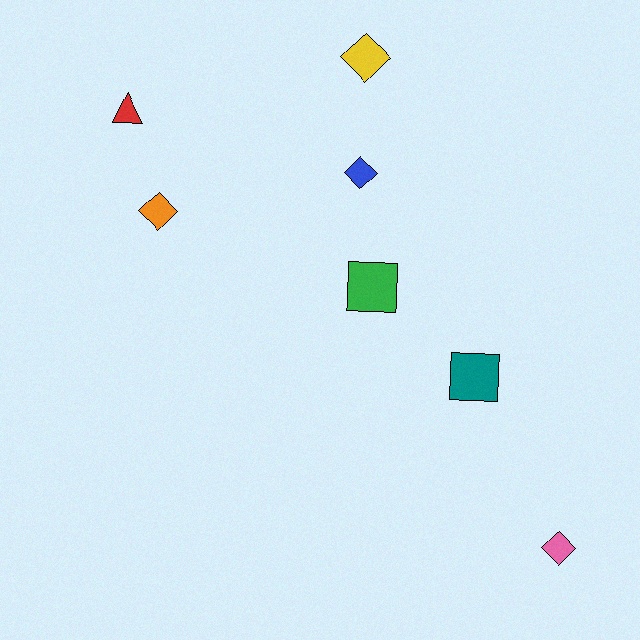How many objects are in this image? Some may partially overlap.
There are 7 objects.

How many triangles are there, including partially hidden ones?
There is 1 triangle.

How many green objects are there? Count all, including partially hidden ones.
There is 1 green object.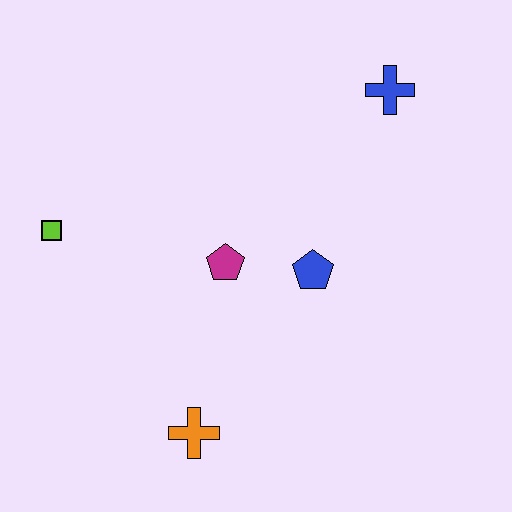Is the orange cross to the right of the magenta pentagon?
No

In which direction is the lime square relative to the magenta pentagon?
The lime square is to the left of the magenta pentagon.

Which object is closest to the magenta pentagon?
The blue pentagon is closest to the magenta pentagon.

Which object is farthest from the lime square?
The blue cross is farthest from the lime square.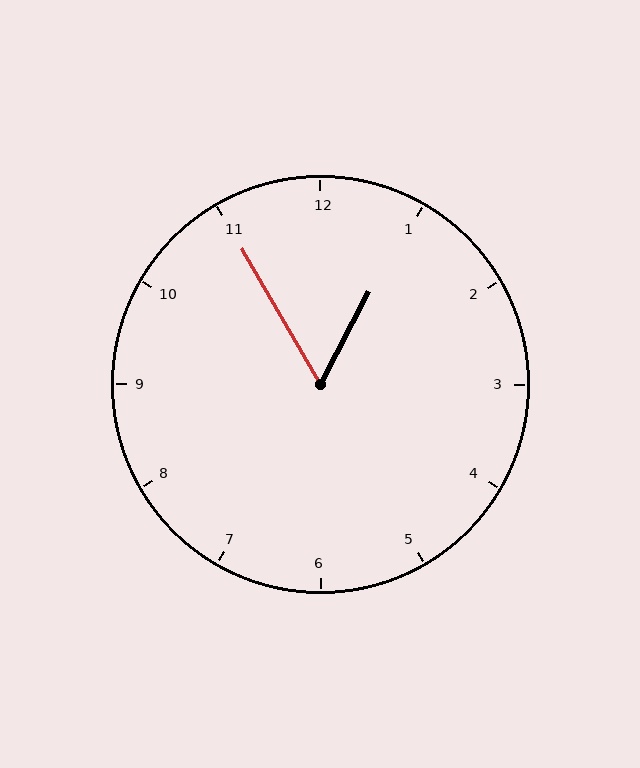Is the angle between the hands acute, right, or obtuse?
It is acute.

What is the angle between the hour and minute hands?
Approximately 58 degrees.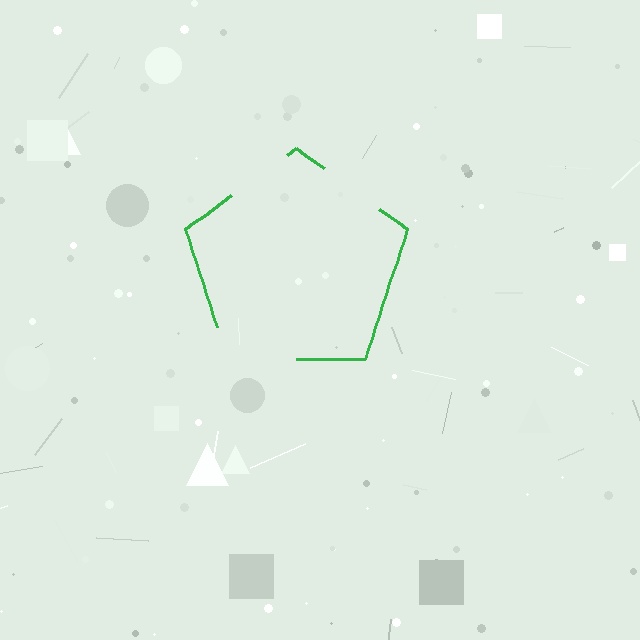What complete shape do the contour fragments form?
The contour fragments form a pentagon.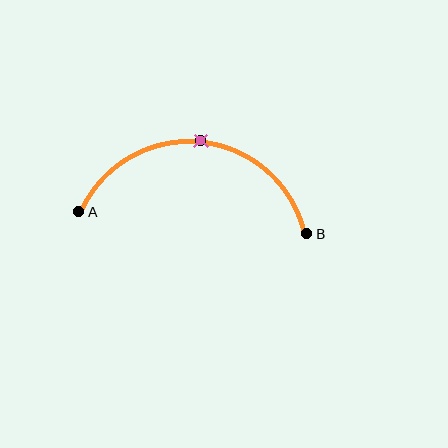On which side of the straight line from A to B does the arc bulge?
The arc bulges above the straight line connecting A and B.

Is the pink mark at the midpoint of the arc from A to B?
Yes. The pink mark lies on the arc at equal arc-length from both A and B — it is the arc midpoint.